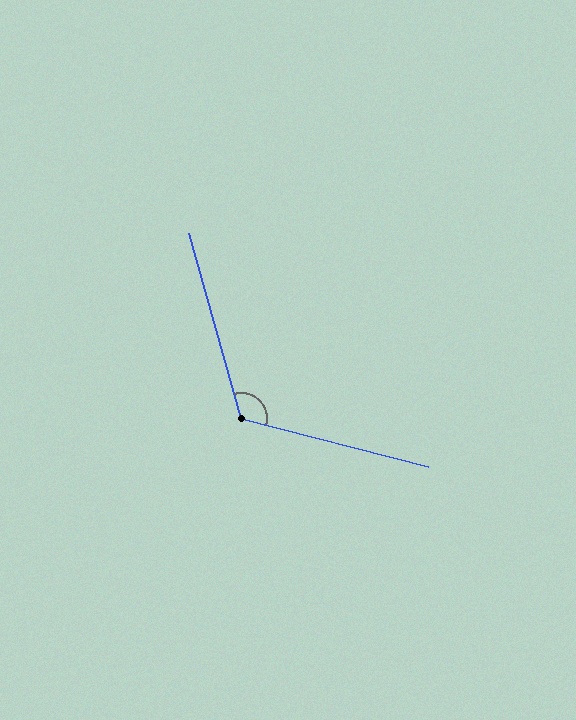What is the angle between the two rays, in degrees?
Approximately 120 degrees.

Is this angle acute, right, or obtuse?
It is obtuse.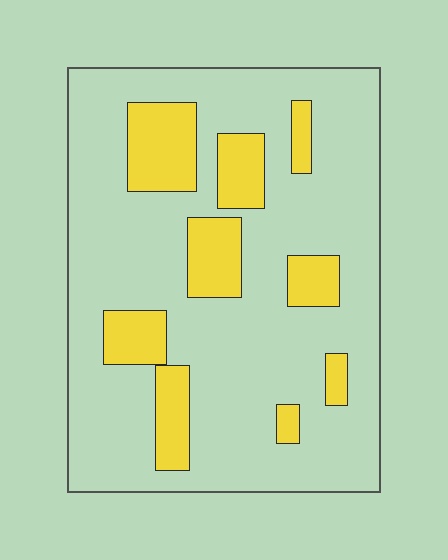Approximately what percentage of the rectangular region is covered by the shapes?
Approximately 20%.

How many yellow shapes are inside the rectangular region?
9.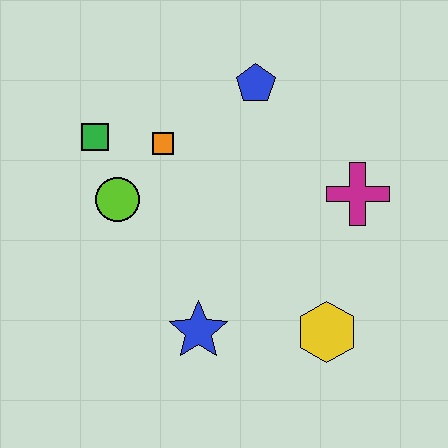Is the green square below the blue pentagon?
Yes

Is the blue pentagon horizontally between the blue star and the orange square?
No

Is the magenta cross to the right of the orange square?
Yes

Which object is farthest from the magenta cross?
The green square is farthest from the magenta cross.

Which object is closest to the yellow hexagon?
The blue star is closest to the yellow hexagon.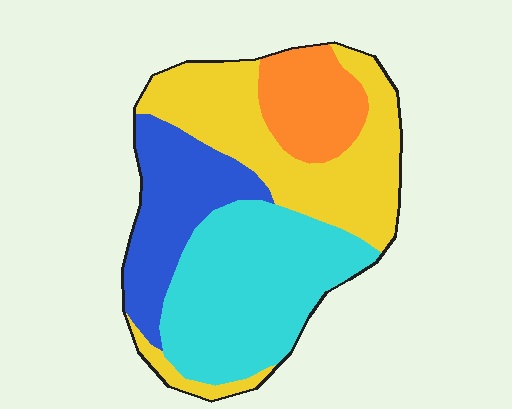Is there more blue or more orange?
Blue.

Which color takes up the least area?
Orange, at roughly 15%.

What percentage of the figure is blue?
Blue takes up about one fifth (1/5) of the figure.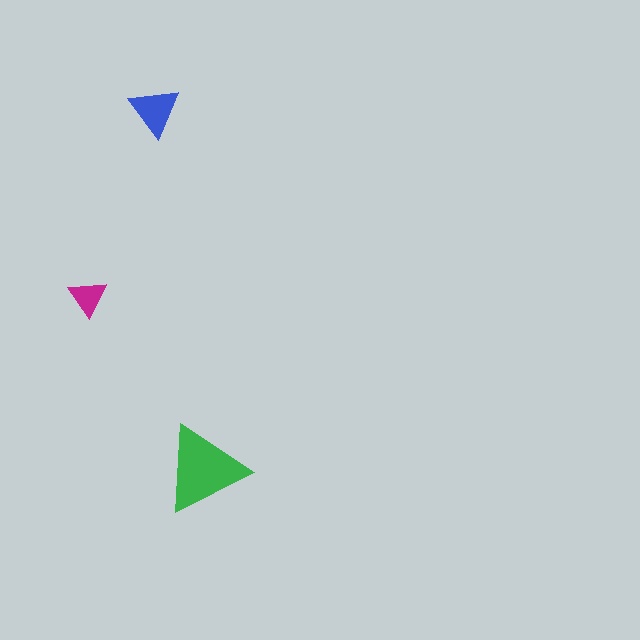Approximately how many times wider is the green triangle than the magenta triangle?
About 2.5 times wider.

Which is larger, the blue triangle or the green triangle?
The green one.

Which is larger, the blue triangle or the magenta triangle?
The blue one.